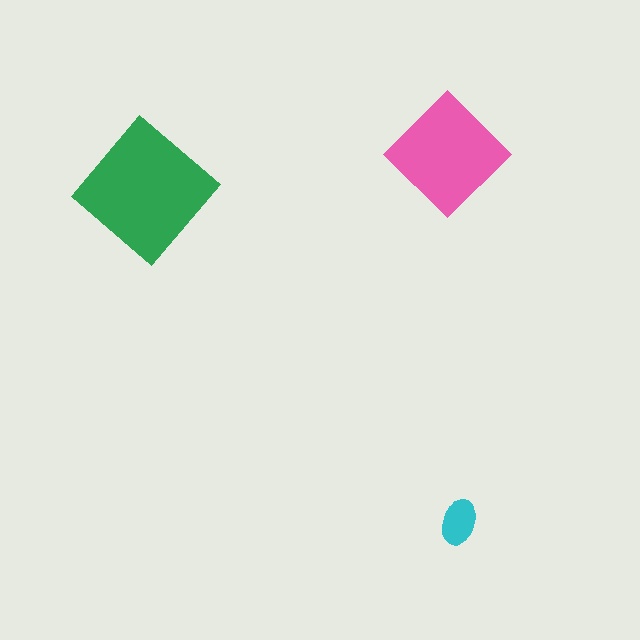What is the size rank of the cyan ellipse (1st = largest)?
3rd.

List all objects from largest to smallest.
The green diamond, the pink diamond, the cyan ellipse.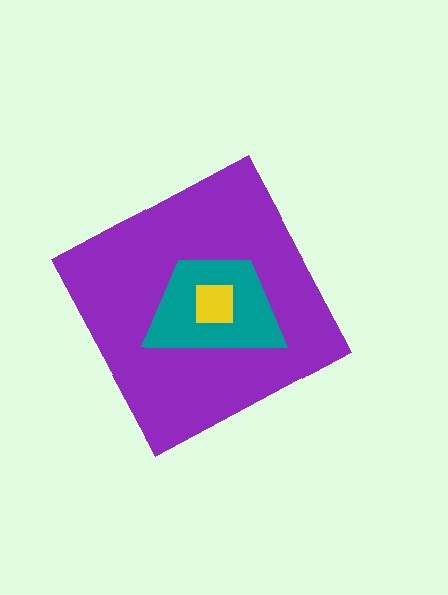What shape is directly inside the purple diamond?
The teal trapezoid.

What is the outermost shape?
The purple diamond.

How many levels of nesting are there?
3.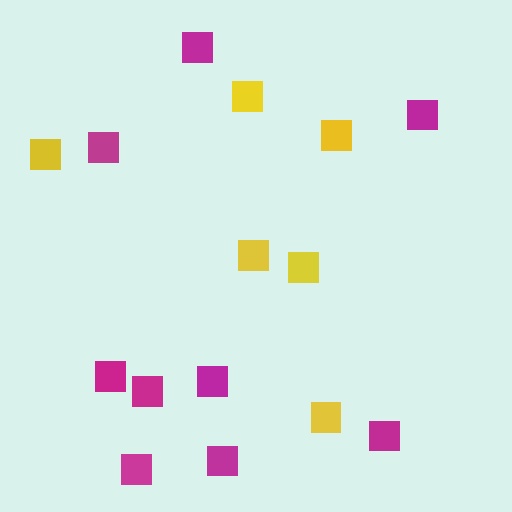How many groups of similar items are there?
There are 2 groups: one group of yellow squares (6) and one group of magenta squares (9).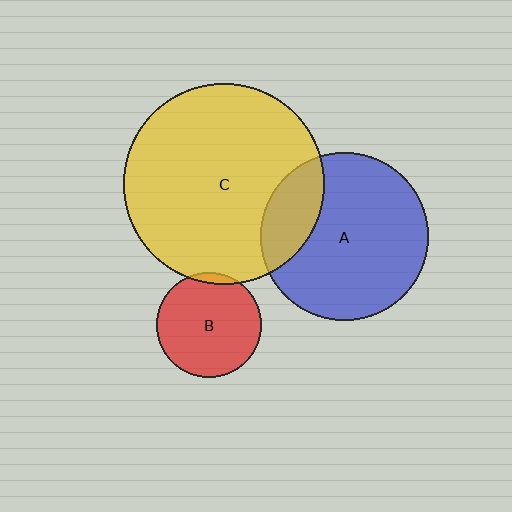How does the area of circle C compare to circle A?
Approximately 1.4 times.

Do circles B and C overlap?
Yes.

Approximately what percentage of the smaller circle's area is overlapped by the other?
Approximately 5%.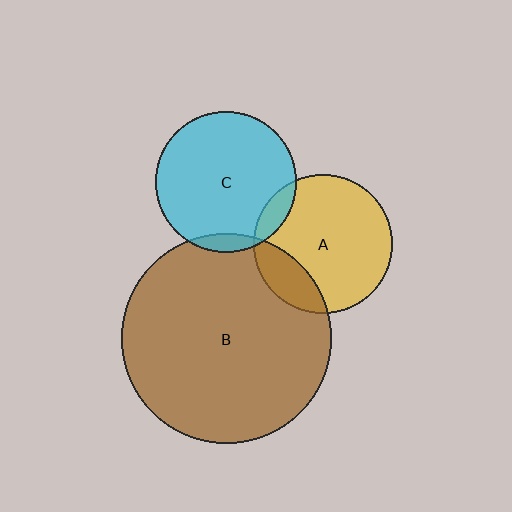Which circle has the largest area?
Circle B (brown).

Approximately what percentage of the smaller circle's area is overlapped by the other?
Approximately 5%.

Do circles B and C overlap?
Yes.